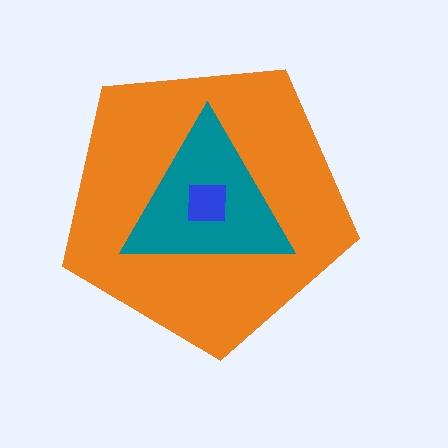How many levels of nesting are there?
3.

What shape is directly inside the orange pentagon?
The teal triangle.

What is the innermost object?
The blue square.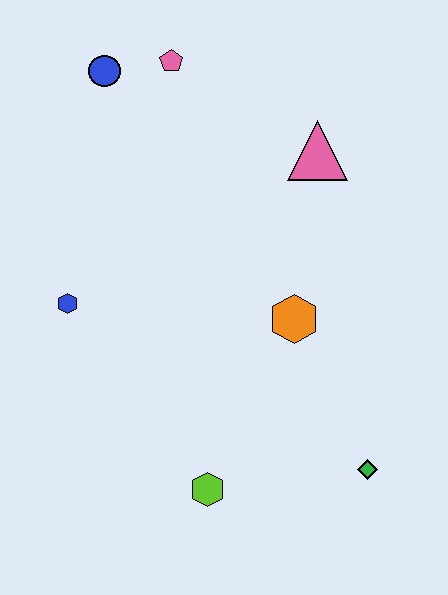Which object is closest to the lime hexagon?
The green diamond is closest to the lime hexagon.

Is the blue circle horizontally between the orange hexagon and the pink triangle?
No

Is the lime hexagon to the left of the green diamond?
Yes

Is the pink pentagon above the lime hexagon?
Yes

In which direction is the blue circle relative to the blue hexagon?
The blue circle is above the blue hexagon.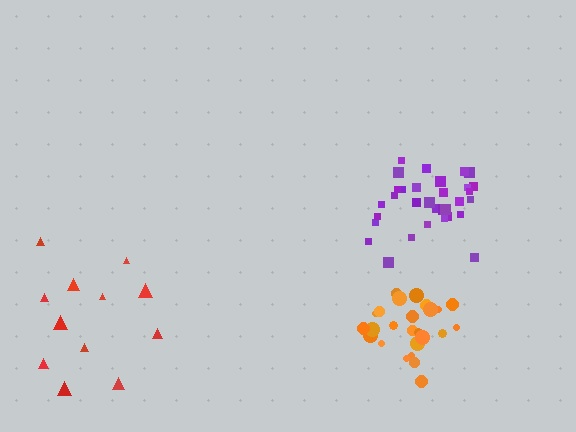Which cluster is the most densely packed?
Purple.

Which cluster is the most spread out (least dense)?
Red.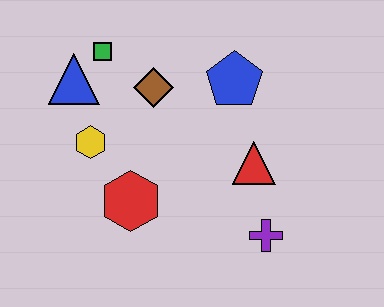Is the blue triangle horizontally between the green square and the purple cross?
No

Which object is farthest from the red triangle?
The blue triangle is farthest from the red triangle.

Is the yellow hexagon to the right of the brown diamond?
No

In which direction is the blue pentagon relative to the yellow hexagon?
The blue pentagon is to the right of the yellow hexagon.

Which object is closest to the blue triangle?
The green square is closest to the blue triangle.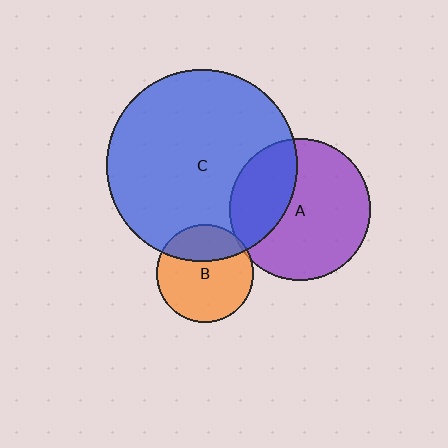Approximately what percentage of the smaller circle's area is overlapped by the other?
Approximately 30%.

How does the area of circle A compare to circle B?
Approximately 2.1 times.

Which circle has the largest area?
Circle C (blue).